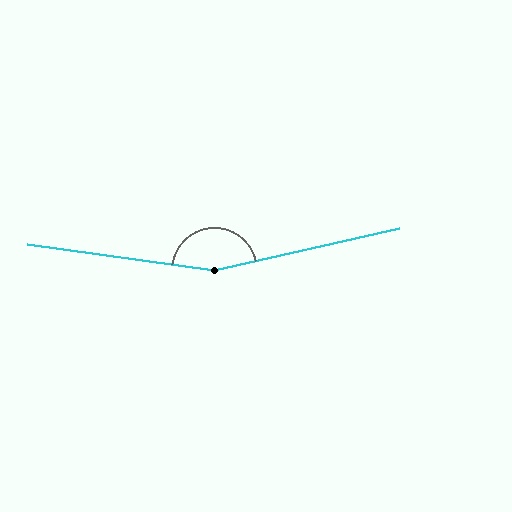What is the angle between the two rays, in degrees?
Approximately 159 degrees.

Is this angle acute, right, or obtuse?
It is obtuse.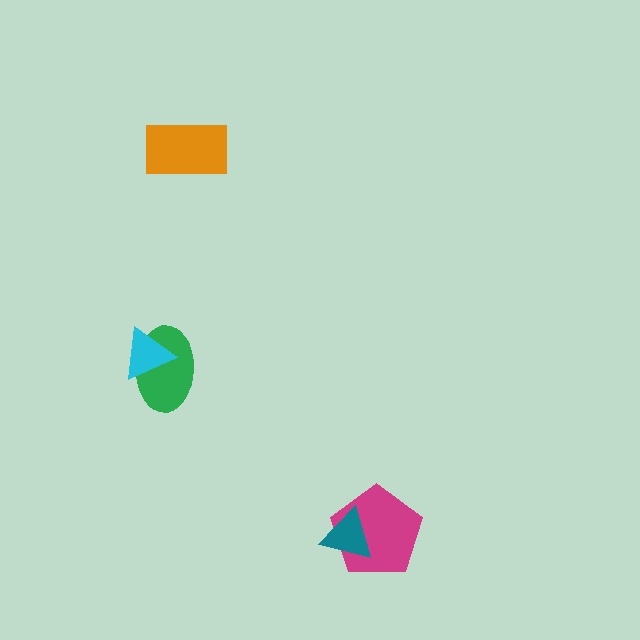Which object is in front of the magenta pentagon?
The teal triangle is in front of the magenta pentagon.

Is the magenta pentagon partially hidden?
Yes, it is partially covered by another shape.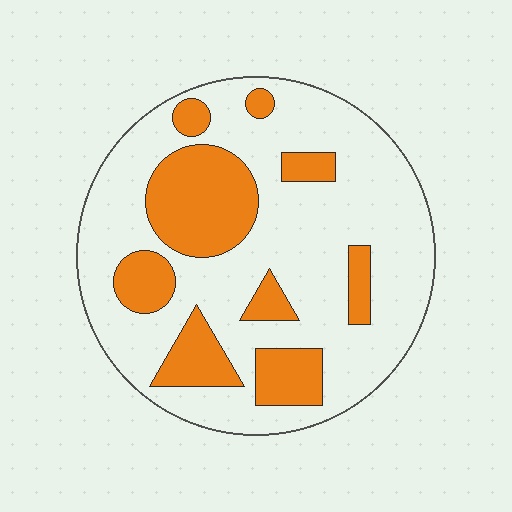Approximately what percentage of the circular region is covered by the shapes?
Approximately 30%.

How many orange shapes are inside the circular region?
9.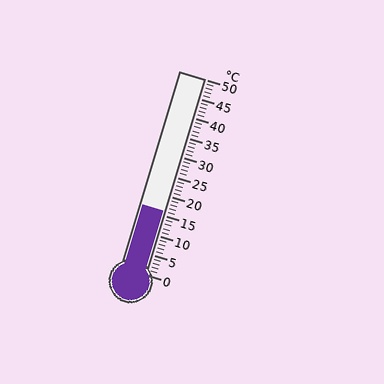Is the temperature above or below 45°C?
The temperature is below 45°C.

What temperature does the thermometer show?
The thermometer shows approximately 16°C.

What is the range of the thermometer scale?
The thermometer scale ranges from 0°C to 50°C.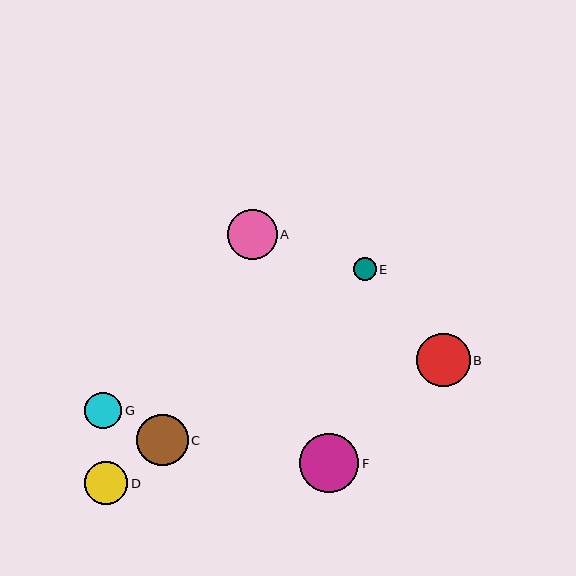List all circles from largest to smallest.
From largest to smallest: F, B, C, A, D, G, E.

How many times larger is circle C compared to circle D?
Circle C is approximately 1.2 times the size of circle D.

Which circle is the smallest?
Circle E is the smallest with a size of approximately 22 pixels.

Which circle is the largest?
Circle F is the largest with a size of approximately 59 pixels.